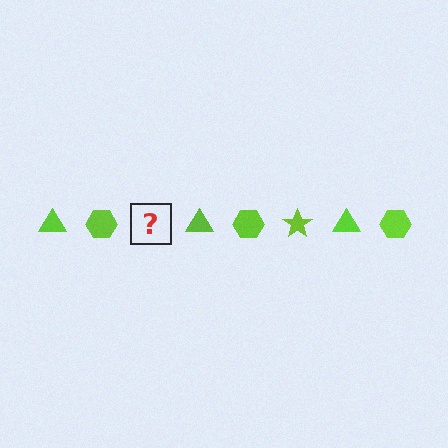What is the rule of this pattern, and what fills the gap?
The rule is that the pattern cycles through triangle, hexagon, star shapes in lime. The gap should be filled with a lime star.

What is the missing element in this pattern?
The missing element is a lime star.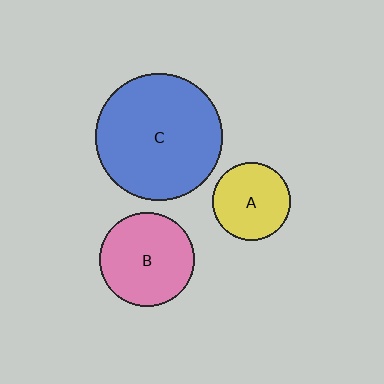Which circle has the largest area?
Circle C (blue).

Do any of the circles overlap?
No, none of the circles overlap.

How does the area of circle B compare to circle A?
Approximately 1.5 times.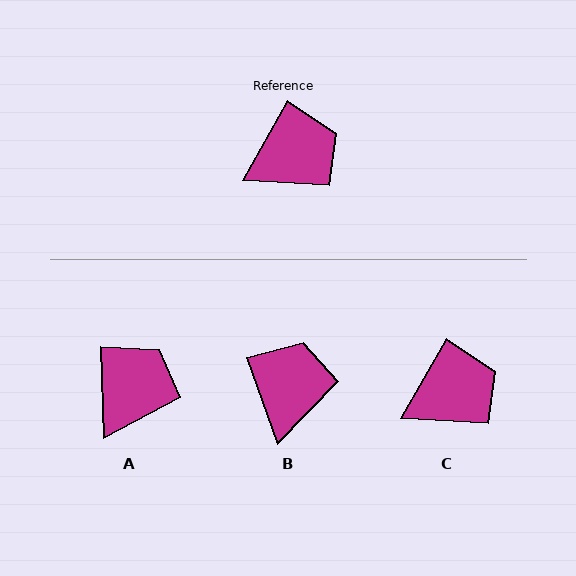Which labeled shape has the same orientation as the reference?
C.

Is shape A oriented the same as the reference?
No, it is off by about 32 degrees.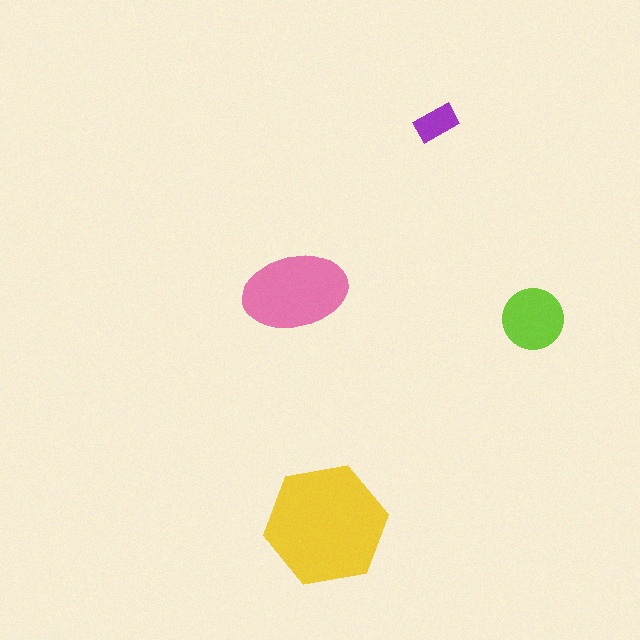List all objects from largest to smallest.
The yellow hexagon, the pink ellipse, the lime circle, the purple rectangle.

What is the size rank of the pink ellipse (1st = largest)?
2nd.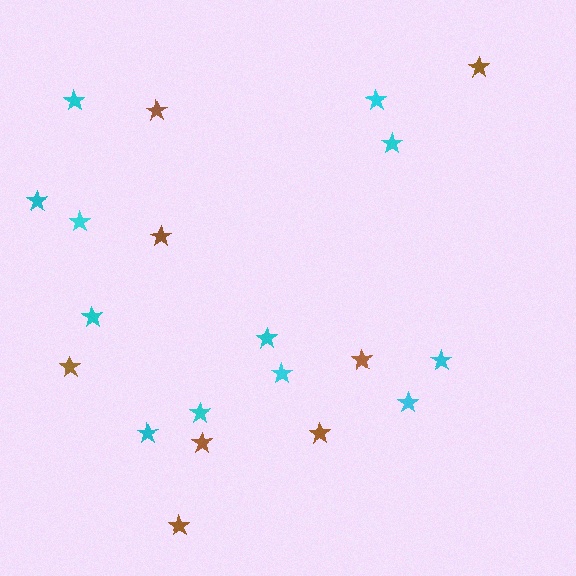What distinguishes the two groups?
There are 2 groups: one group of brown stars (8) and one group of cyan stars (12).